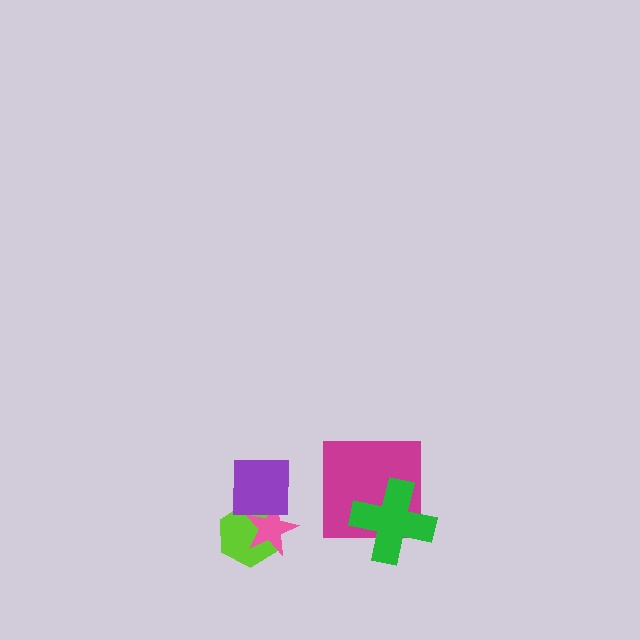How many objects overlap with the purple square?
2 objects overlap with the purple square.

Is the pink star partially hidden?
Yes, it is partially covered by another shape.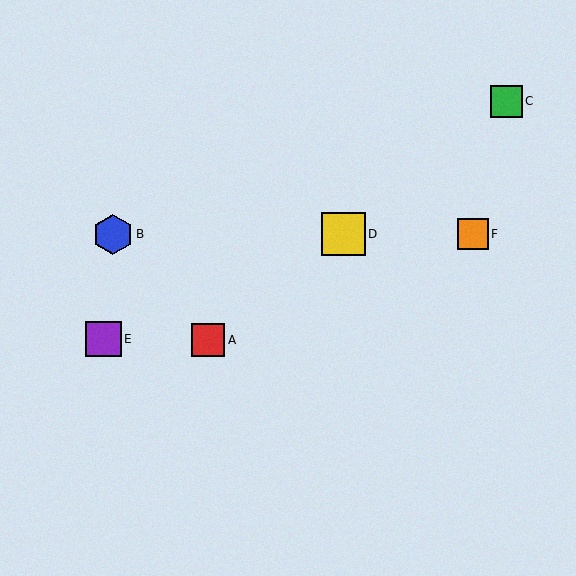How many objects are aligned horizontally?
3 objects (B, D, F) are aligned horizontally.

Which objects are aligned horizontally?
Objects B, D, F are aligned horizontally.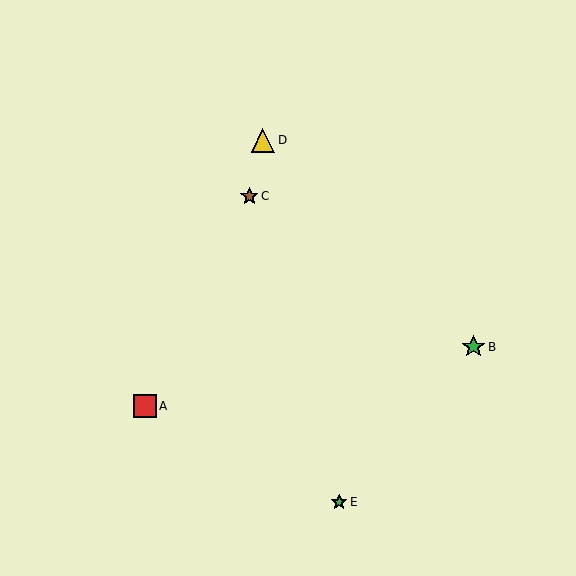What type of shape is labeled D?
Shape D is a yellow triangle.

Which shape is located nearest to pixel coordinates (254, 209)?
The brown star (labeled C) at (249, 196) is nearest to that location.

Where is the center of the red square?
The center of the red square is at (145, 406).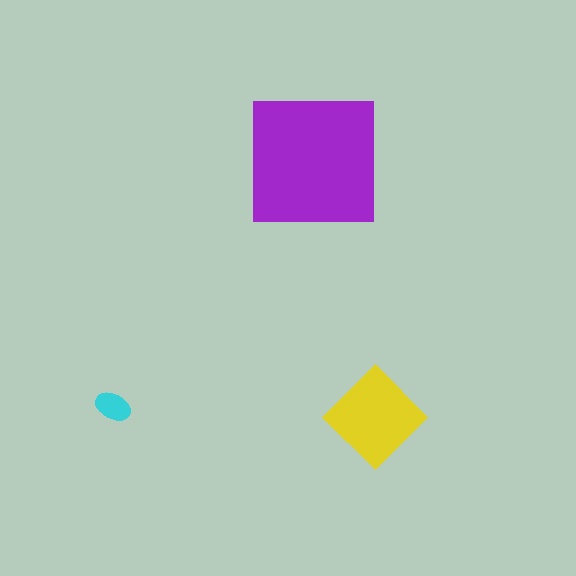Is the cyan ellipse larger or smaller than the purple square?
Smaller.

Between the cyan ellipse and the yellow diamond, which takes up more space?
The yellow diamond.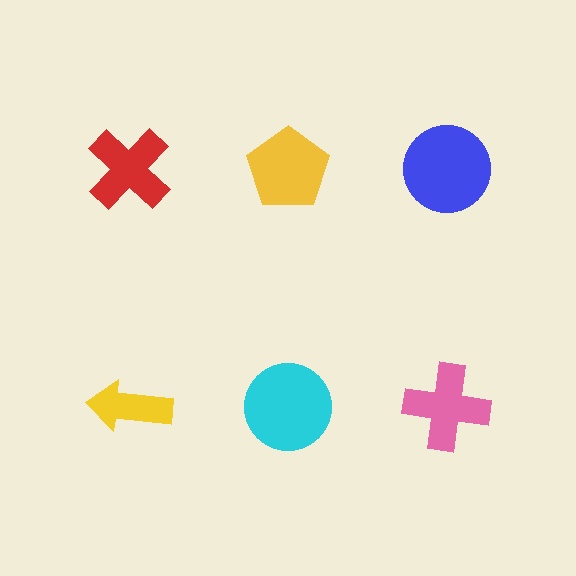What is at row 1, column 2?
A yellow pentagon.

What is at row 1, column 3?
A blue circle.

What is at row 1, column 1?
A red cross.